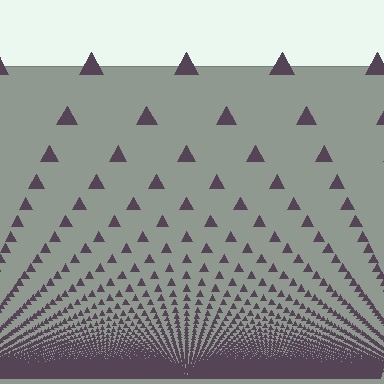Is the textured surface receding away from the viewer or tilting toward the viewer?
The surface appears to tilt toward the viewer. Texture elements get larger and sparser toward the top.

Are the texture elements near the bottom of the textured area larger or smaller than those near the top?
Smaller. The gradient is inverted — elements near the bottom are smaller and denser.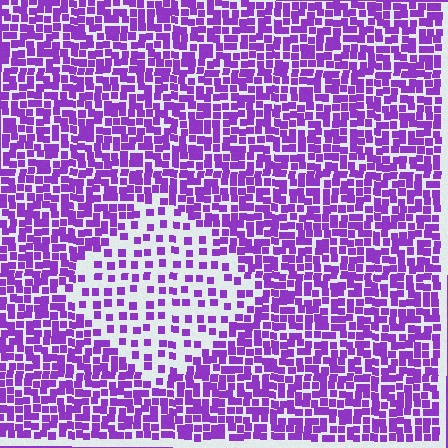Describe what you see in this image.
The image contains small purple elements arranged at two different densities. A diamond-shaped region is visible where the elements are less densely packed than the surrounding area.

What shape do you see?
I see a diamond.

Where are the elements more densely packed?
The elements are more densely packed outside the diamond boundary.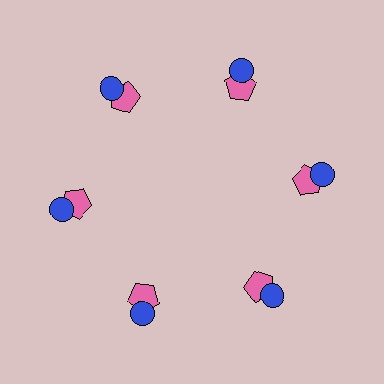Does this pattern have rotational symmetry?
Yes, this pattern has 6-fold rotational symmetry. It looks the same after rotating 60 degrees around the center.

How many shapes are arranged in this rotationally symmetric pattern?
There are 12 shapes, arranged in 6 groups of 2.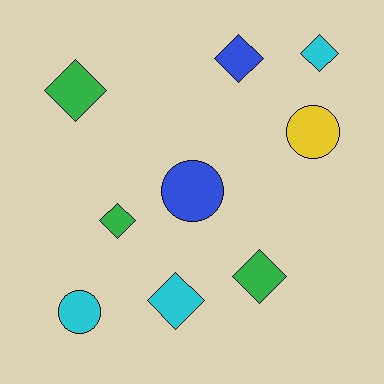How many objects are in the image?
There are 9 objects.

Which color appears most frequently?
Cyan, with 3 objects.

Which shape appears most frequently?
Diamond, with 6 objects.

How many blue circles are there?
There is 1 blue circle.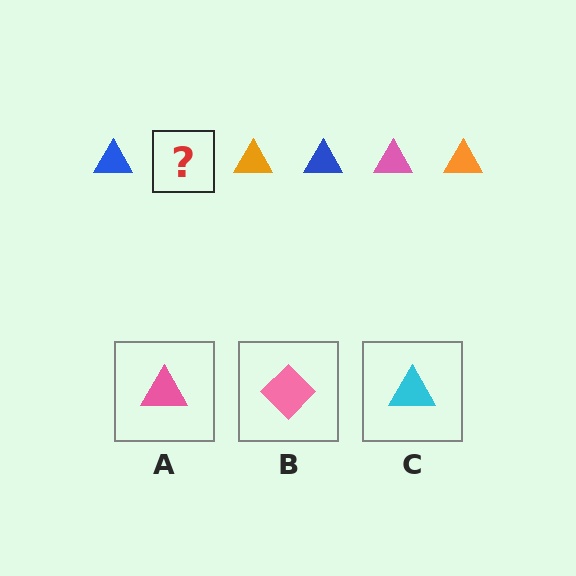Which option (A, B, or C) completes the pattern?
A.